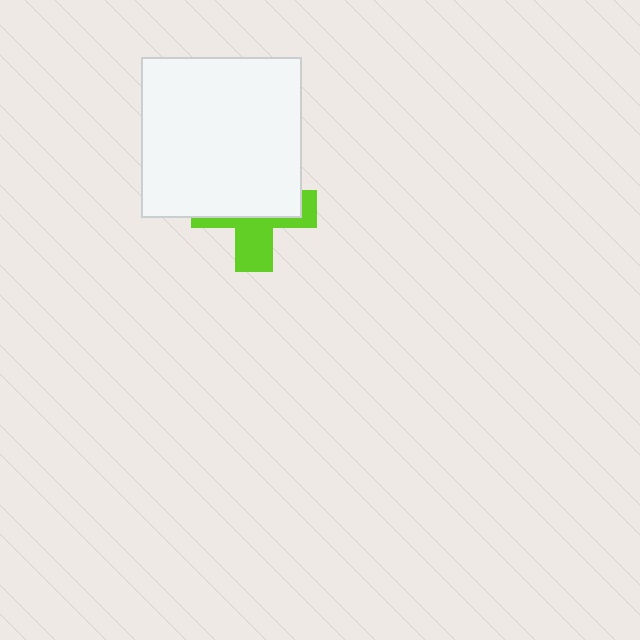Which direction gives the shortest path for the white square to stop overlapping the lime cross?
Moving up gives the shortest separation.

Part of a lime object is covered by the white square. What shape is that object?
It is a cross.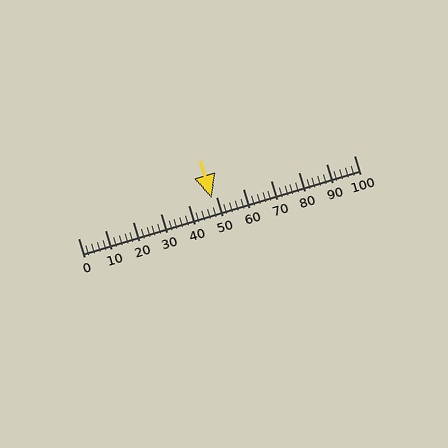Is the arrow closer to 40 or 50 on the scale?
The arrow is closer to 50.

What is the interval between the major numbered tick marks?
The major tick marks are spaced 10 units apart.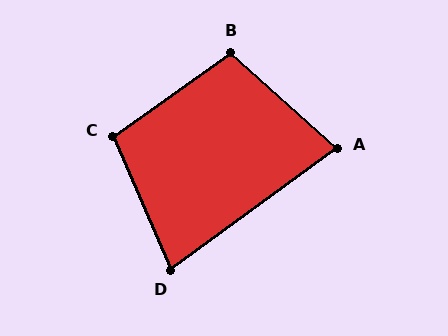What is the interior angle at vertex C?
Approximately 102 degrees (obtuse).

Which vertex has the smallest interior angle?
D, at approximately 77 degrees.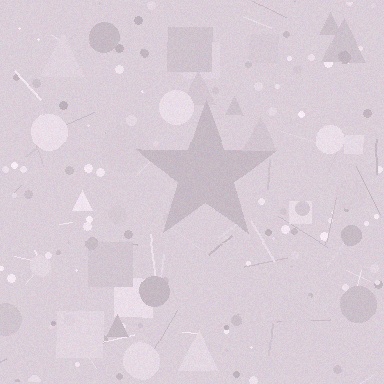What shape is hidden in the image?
A star is hidden in the image.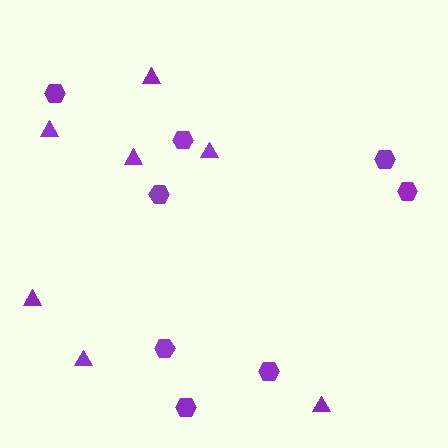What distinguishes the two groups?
There are 2 groups: one group of triangles (7) and one group of hexagons (8).